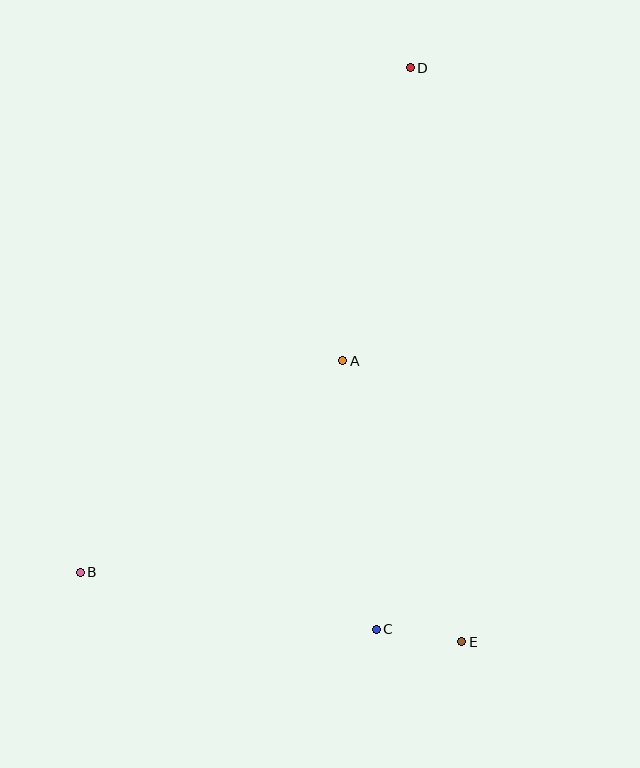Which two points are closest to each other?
Points C and E are closest to each other.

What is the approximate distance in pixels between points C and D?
The distance between C and D is approximately 563 pixels.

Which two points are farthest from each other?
Points B and D are farthest from each other.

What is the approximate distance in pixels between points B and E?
The distance between B and E is approximately 388 pixels.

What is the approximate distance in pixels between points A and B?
The distance between A and B is approximately 337 pixels.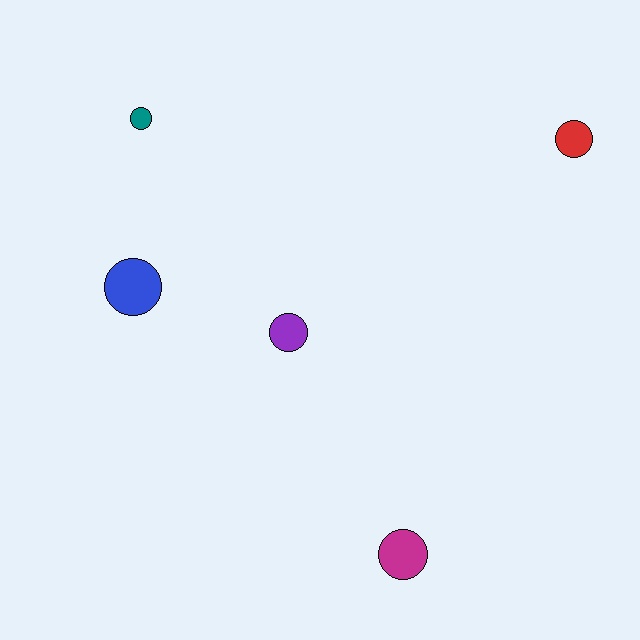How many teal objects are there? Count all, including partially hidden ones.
There is 1 teal object.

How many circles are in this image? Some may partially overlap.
There are 5 circles.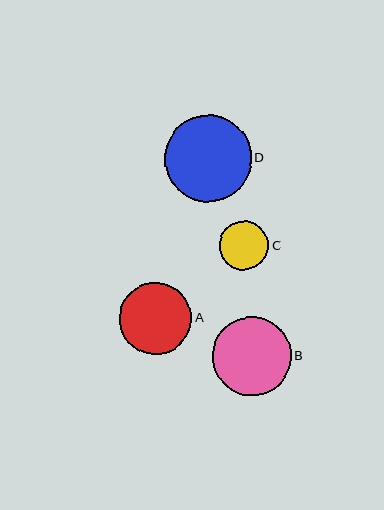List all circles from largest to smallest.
From largest to smallest: D, B, A, C.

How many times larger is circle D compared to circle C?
Circle D is approximately 1.8 times the size of circle C.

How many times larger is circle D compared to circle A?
Circle D is approximately 1.2 times the size of circle A.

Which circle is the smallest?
Circle C is the smallest with a size of approximately 49 pixels.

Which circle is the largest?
Circle D is the largest with a size of approximately 87 pixels.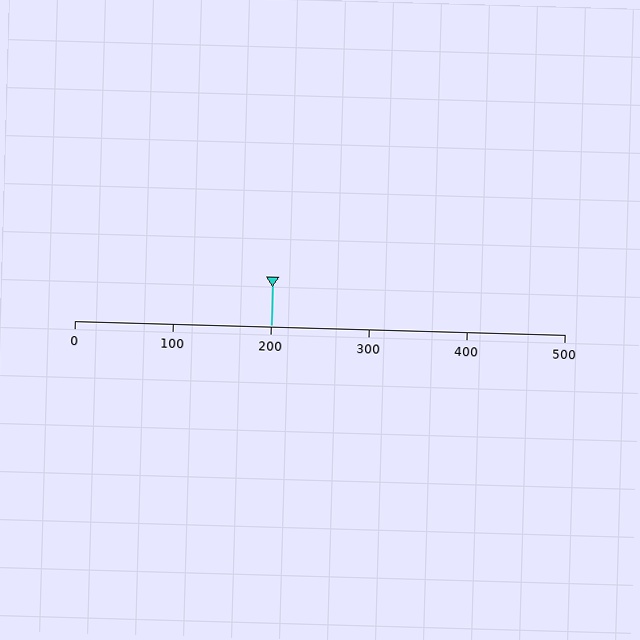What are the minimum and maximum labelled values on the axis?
The axis runs from 0 to 500.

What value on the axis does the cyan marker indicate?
The marker indicates approximately 200.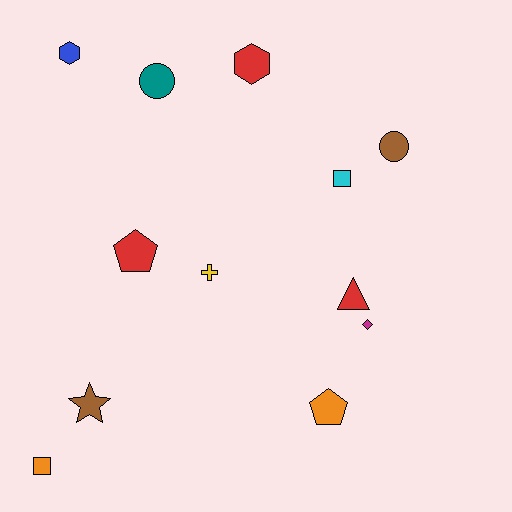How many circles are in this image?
There are 2 circles.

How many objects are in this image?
There are 12 objects.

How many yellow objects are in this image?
There is 1 yellow object.